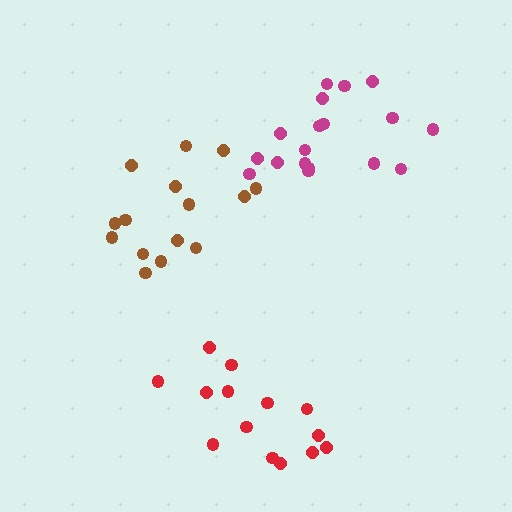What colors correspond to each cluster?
The clusters are colored: magenta, red, brown.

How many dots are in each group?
Group 1: 18 dots, Group 2: 14 dots, Group 3: 15 dots (47 total).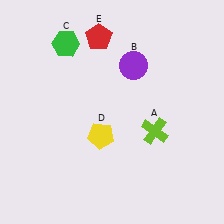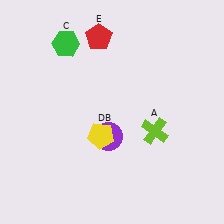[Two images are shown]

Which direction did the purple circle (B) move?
The purple circle (B) moved down.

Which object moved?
The purple circle (B) moved down.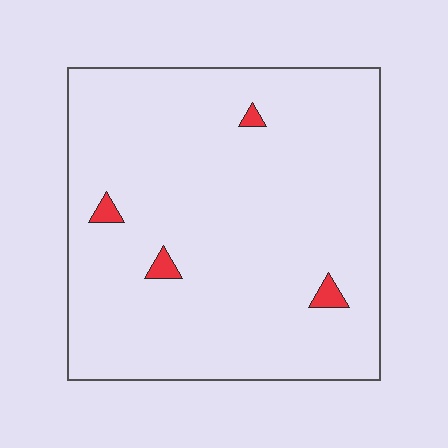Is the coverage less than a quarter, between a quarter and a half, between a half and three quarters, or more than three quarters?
Less than a quarter.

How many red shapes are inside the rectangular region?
4.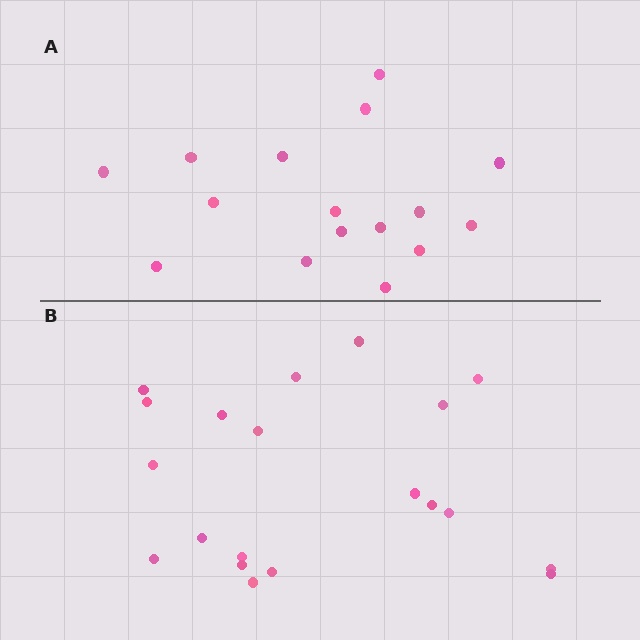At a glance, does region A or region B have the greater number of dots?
Region B (the bottom region) has more dots.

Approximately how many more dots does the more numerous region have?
Region B has about 4 more dots than region A.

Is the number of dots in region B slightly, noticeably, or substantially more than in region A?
Region B has noticeably more, but not dramatically so. The ratio is roughly 1.2 to 1.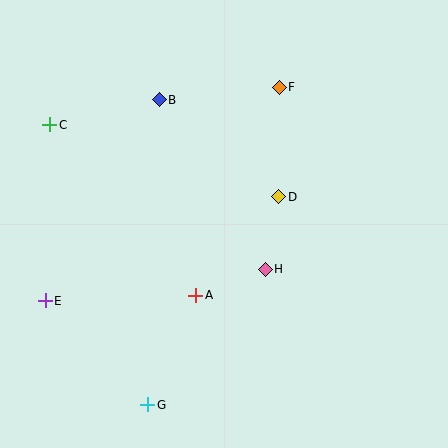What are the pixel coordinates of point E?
Point E is at (45, 301).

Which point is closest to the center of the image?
Point D at (279, 197) is closest to the center.